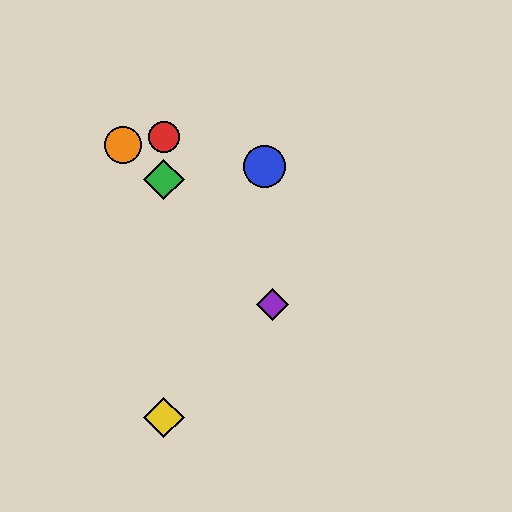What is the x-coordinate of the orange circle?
The orange circle is at x≈123.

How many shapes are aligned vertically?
3 shapes (the red circle, the green diamond, the yellow diamond) are aligned vertically.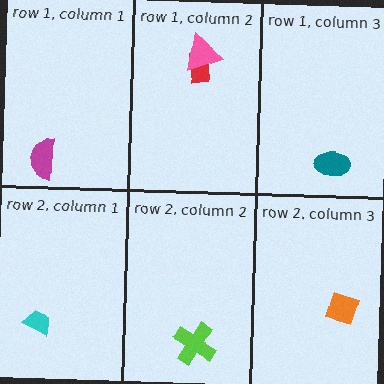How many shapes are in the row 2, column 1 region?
1.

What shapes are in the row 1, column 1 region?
The magenta semicircle.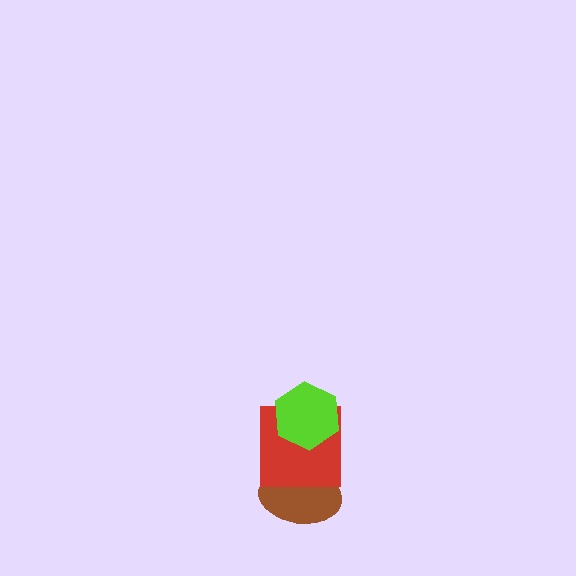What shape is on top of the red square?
The lime hexagon is on top of the red square.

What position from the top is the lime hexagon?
The lime hexagon is 1st from the top.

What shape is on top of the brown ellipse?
The red square is on top of the brown ellipse.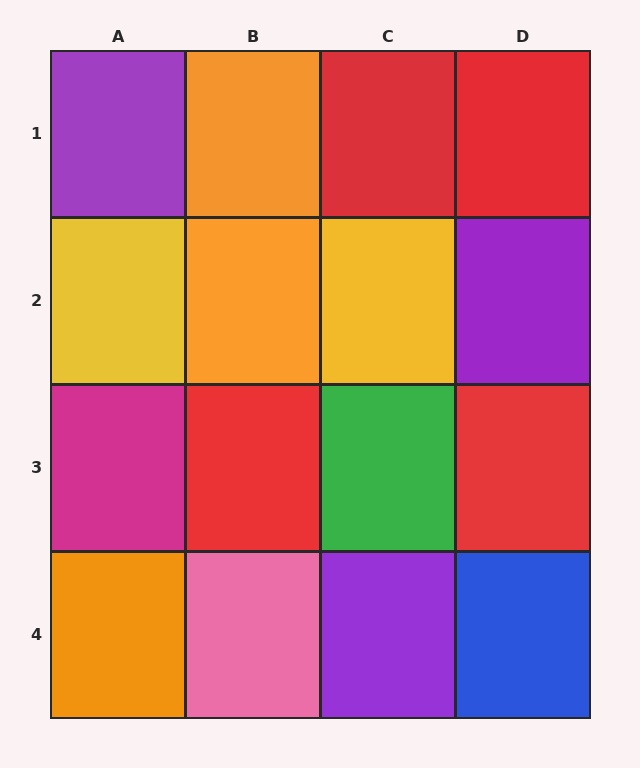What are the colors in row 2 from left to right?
Yellow, orange, yellow, purple.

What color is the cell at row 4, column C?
Purple.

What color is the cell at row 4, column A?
Orange.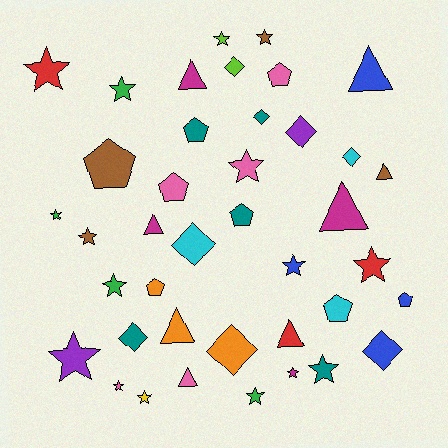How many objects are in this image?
There are 40 objects.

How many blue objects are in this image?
There are 4 blue objects.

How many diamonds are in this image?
There are 8 diamonds.